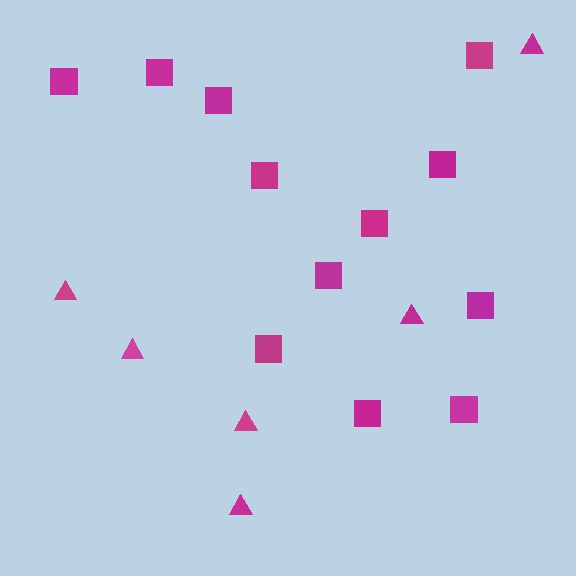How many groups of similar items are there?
There are 2 groups: one group of triangles (6) and one group of squares (12).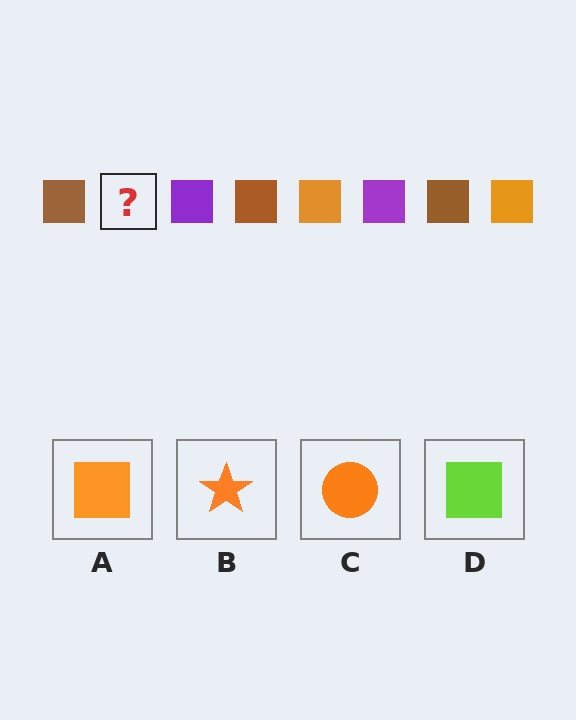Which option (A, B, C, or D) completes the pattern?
A.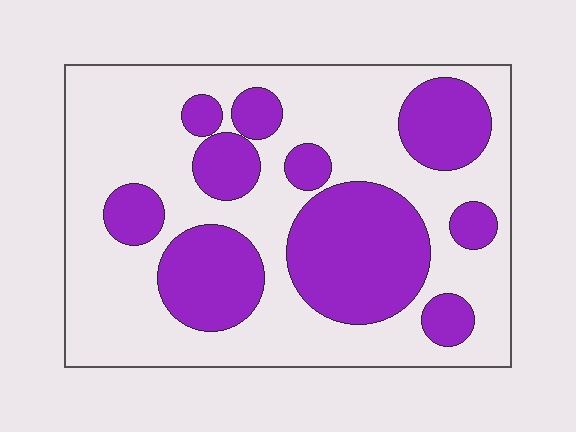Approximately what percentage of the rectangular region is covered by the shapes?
Approximately 35%.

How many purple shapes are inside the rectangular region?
10.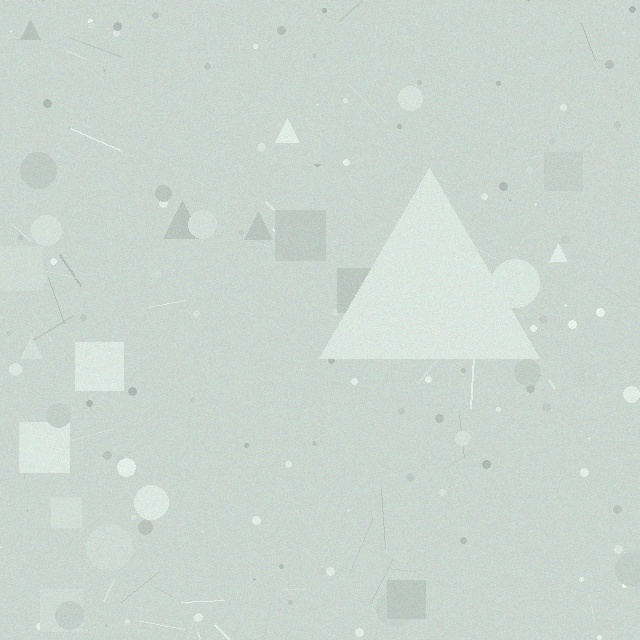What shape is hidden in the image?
A triangle is hidden in the image.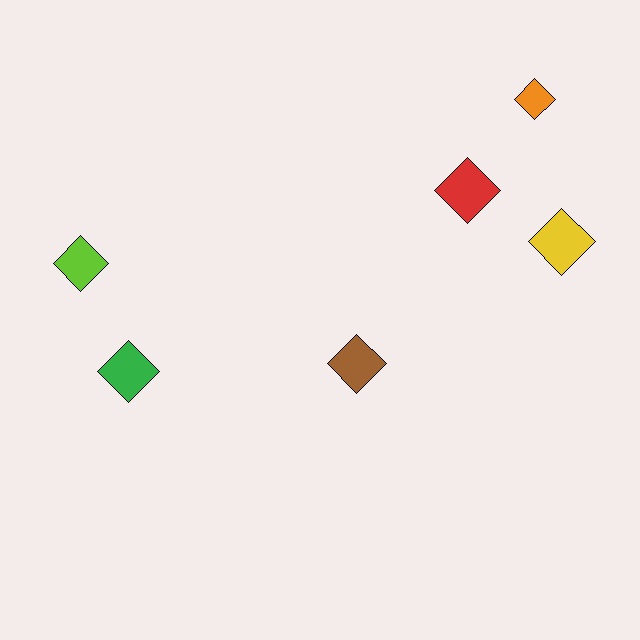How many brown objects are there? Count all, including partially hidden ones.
There is 1 brown object.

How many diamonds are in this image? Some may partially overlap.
There are 6 diamonds.